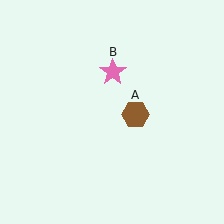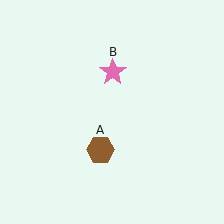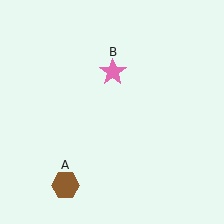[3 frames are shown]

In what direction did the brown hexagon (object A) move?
The brown hexagon (object A) moved down and to the left.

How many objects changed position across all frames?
1 object changed position: brown hexagon (object A).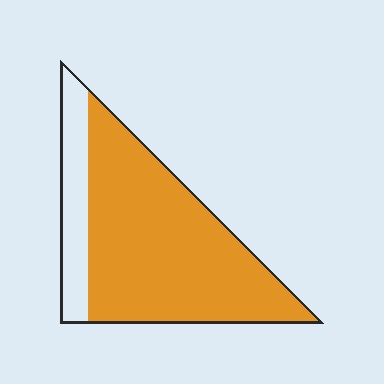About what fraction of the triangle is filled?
About four fifths (4/5).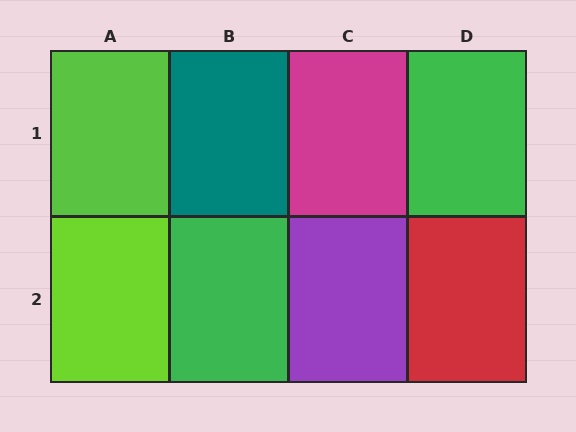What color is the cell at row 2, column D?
Red.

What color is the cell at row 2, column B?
Green.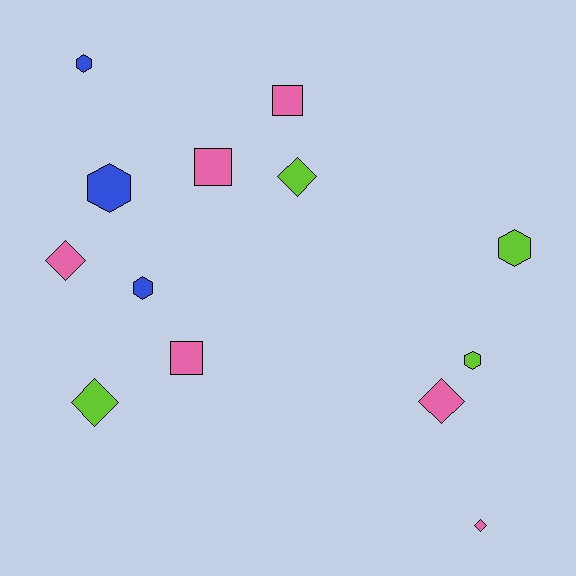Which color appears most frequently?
Pink, with 6 objects.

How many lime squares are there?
There are no lime squares.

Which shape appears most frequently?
Diamond, with 5 objects.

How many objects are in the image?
There are 13 objects.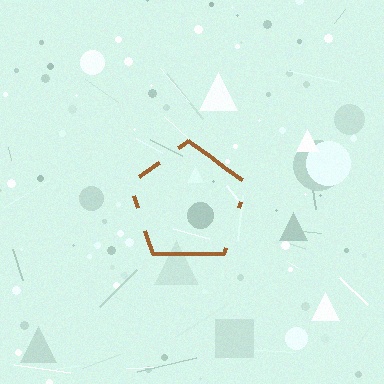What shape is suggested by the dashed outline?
The dashed outline suggests a pentagon.